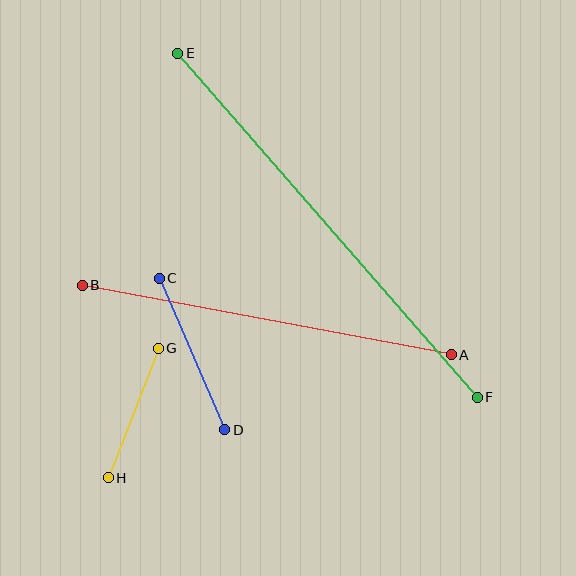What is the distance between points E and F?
The distance is approximately 456 pixels.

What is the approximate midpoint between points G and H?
The midpoint is at approximately (133, 413) pixels.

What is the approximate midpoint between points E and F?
The midpoint is at approximately (327, 225) pixels.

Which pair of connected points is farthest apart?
Points E and F are farthest apart.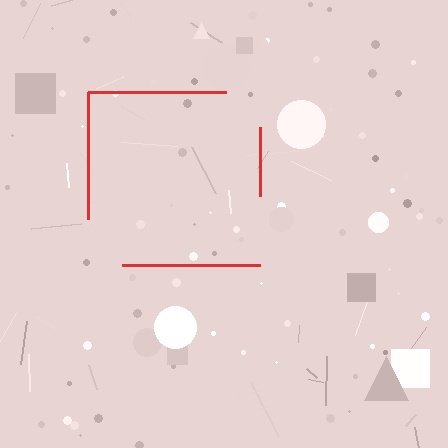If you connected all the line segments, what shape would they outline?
They would outline a square.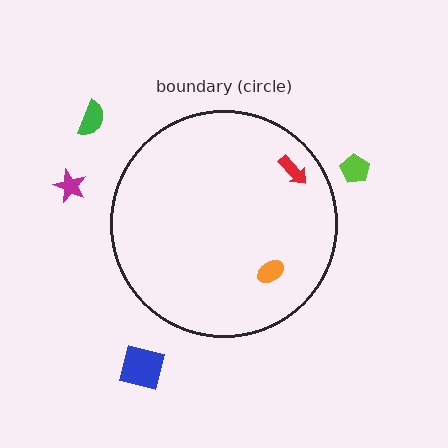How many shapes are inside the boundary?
2 inside, 4 outside.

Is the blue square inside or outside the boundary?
Outside.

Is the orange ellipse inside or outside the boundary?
Inside.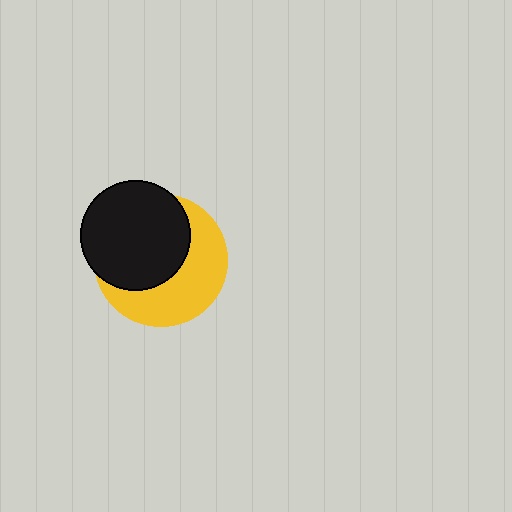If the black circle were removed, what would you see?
You would see the complete yellow circle.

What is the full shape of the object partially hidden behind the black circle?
The partially hidden object is a yellow circle.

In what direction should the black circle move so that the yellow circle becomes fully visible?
The black circle should move toward the upper-left. That is the shortest direction to clear the overlap and leave the yellow circle fully visible.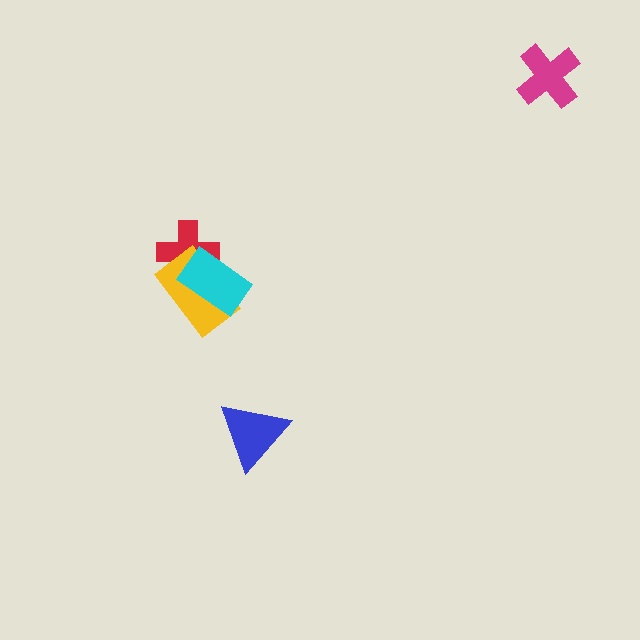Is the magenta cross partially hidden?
No, no other shape covers it.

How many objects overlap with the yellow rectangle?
2 objects overlap with the yellow rectangle.